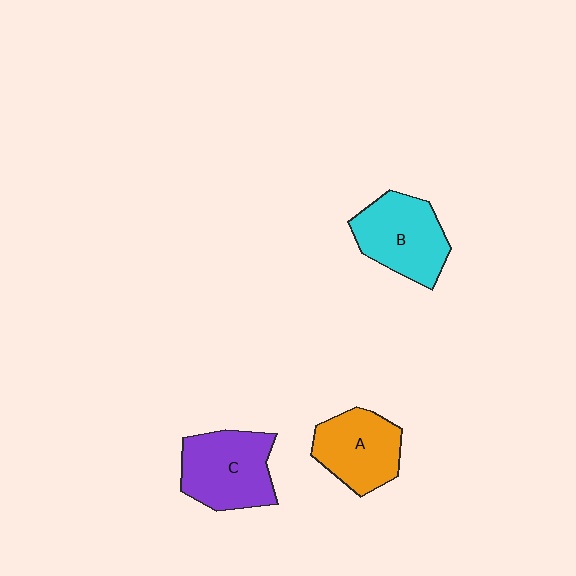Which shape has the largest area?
Shape C (purple).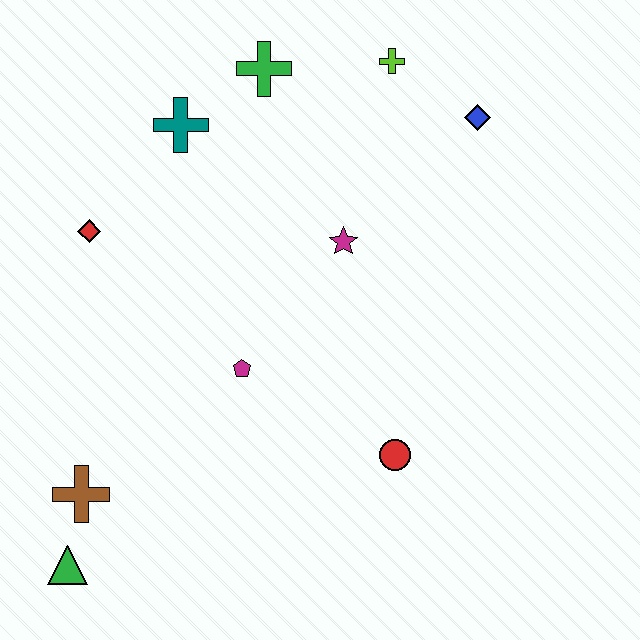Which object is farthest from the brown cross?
The blue diamond is farthest from the brown cross.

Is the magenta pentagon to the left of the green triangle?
No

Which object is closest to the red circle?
The magenta pentagon is closest to the red circle.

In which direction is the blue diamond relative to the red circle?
The blue diamond is above the red circle.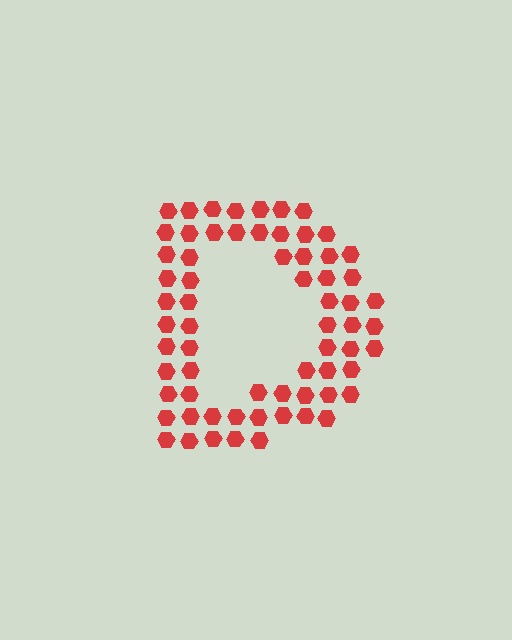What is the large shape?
The large shape is the letter D.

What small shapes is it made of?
It is made of small hexagons.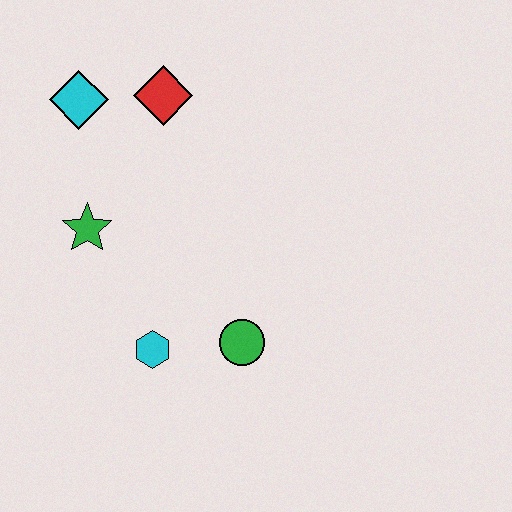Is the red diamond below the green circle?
No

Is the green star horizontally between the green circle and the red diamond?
No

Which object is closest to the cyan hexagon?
The green circle is closest to the cyan hexagon.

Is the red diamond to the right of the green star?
Yes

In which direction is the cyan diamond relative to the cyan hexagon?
The cyan diamond is above the cyan hexagon.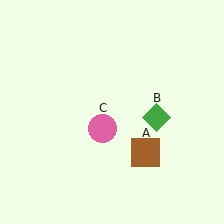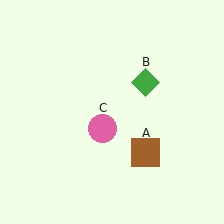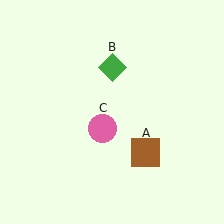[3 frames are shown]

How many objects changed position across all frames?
1 object changed position: green diamond (object B).